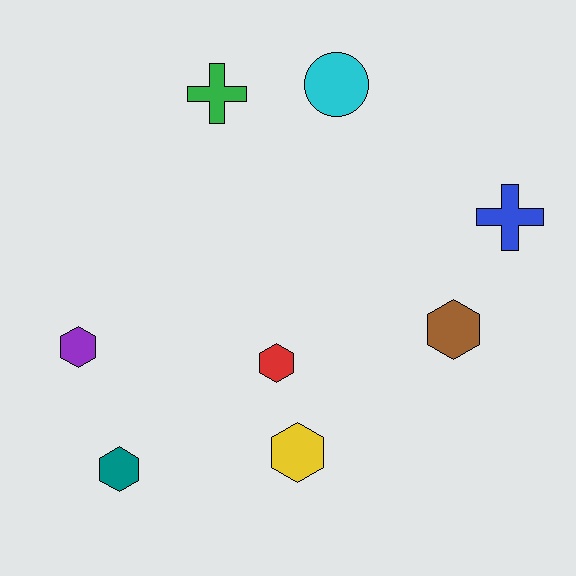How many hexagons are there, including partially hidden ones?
There are 5 hexagons.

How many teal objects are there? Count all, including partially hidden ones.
There is 1 teal object.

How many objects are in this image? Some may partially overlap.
There are 8 objects.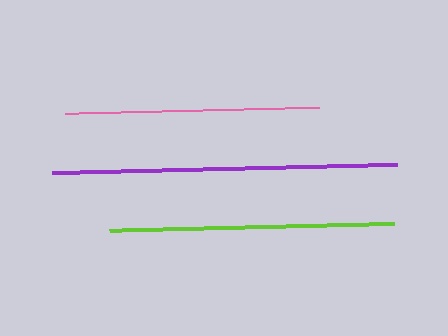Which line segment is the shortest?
The pink line is the shortest at approximately 255 pixels.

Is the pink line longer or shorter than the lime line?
The lime line is longer than the pink line.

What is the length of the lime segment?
The lime segment is approximately 285 pixels long.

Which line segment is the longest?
The purple line is the longest at approximately 345 pixels.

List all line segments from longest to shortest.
From longest to shortest: purple, lime, pink.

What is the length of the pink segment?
The pink segment is approximately 255 pixels long.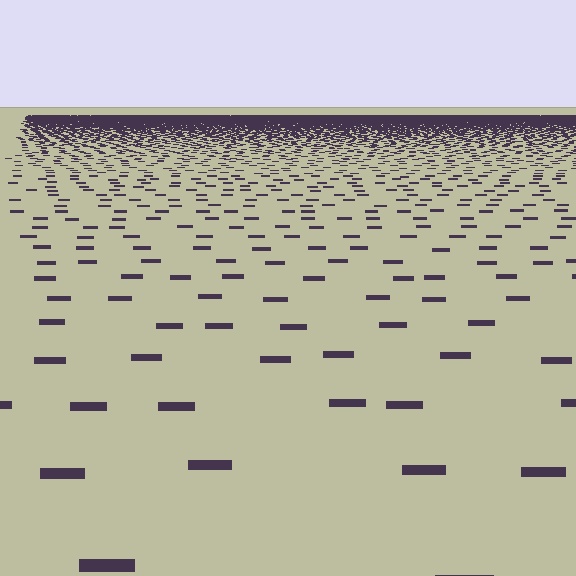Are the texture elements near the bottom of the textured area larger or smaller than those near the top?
Larger. Near the bottom, elements are closer to the viewer and appear at a bigger on-screen size.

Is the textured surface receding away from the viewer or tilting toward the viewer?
The surface is receding away from the viewer. Texture elements get smaller and denser toward the top.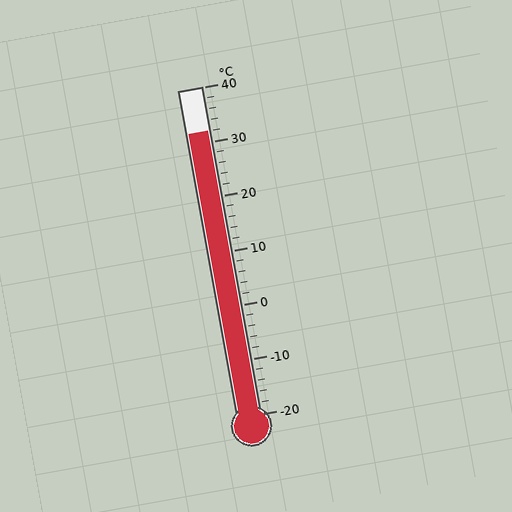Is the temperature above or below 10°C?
The temperature is above 10°C.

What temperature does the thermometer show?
The thermometer shows approximately 32°C.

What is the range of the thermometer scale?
The thermometer scale ranges from -20°C to 40°C.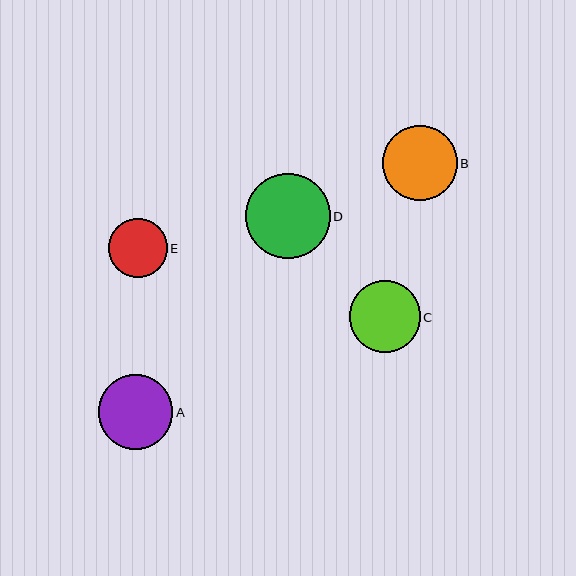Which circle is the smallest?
Circle E is the smallest with a size of approximately 59 pixels.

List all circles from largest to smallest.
From largest to smallest: D, B, A, C, E.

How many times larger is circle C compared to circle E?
Circle C is approximately 1.2 times the size of circle E.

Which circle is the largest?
Circle D is the largest with a size of approximately 84 pixels.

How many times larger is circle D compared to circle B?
Circle D is approximately 1.1 times the size of circle B.